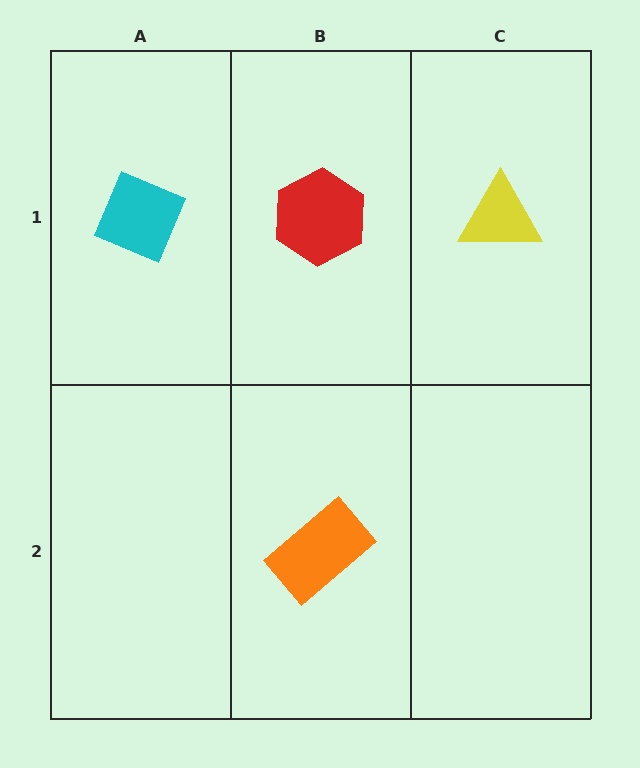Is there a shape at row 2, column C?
No, that cell is empty.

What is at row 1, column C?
A yellow triangle.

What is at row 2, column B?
An orange rectangle.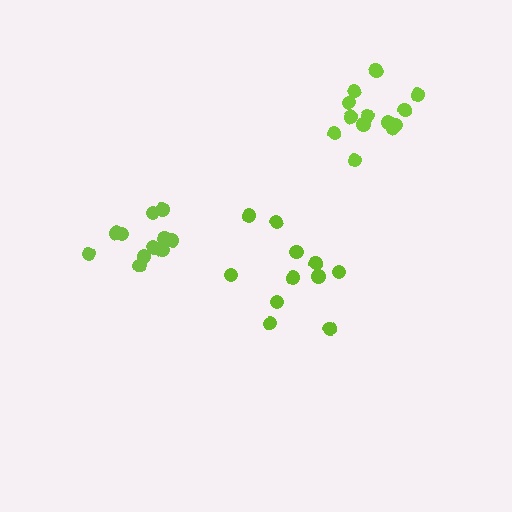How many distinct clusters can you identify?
There are 3 distinct clusters.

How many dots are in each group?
Group 1: 11 dots, Group 2: 11 dots, Group 3: 13 dots (35 total).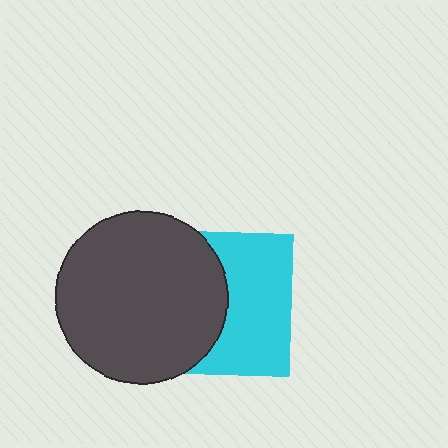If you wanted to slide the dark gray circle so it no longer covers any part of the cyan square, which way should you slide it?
Slide it left — that is the most direct way to separate the two shapes.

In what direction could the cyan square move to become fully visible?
The cyan square could move right. That would shift it out from behind the dark gray circle entirely.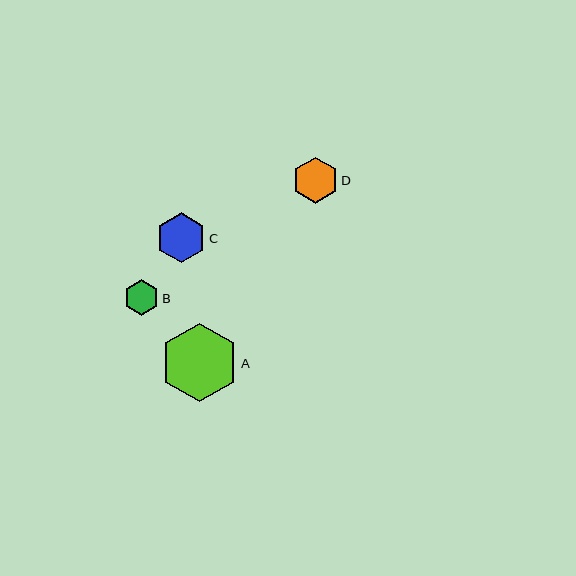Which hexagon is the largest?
Hexagon A is the largest with a size of approximately 78 pixels.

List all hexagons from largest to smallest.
From largest to smallest: A, C, D, B.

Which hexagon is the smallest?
Hexagon B is the smallest with a size of approximately 35 pixels.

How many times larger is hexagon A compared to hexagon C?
Hexagon A is approximately 1.6 times the size of hexagon C.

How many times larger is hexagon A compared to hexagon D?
Hexagon A is approximately 1.7 times the size of hexagon D.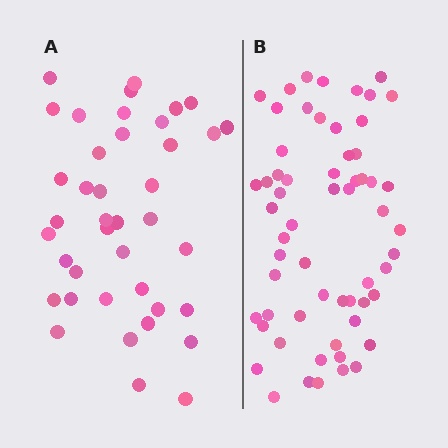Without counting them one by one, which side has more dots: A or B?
Region B (the right region) has more dots.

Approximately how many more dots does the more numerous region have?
Region B has approximately 20 more dots than region A.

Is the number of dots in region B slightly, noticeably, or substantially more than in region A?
Region B has substantially more. The ratio is roughly 1.5 to 1.